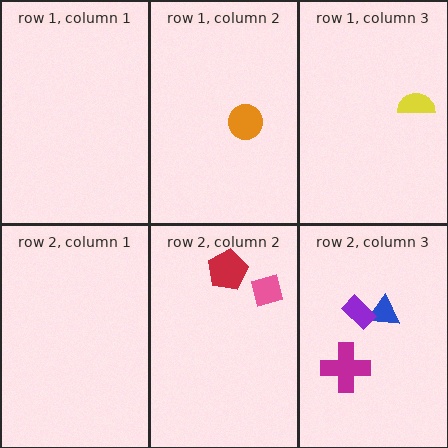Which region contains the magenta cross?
The row 2, column 3 region.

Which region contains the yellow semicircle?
The row 1, column 3 region.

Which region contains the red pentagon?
The row 2, column 2 region.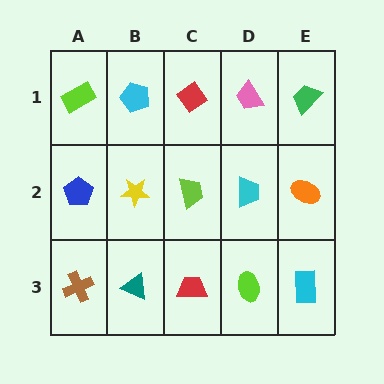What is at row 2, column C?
A lime trapezoid.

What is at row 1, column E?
A green trapezoid.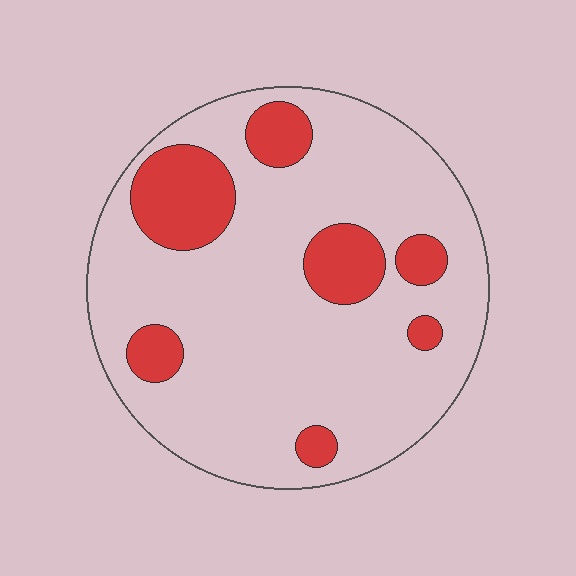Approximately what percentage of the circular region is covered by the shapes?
Approximately 20%.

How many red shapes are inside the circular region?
7.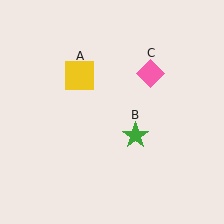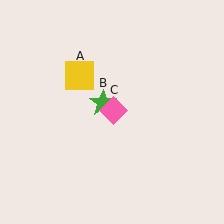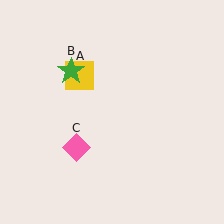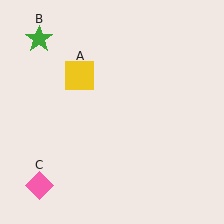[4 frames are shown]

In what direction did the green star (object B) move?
The green star (object B) moved up and to the left.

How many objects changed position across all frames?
2 objects changed position: green star (object B), pink diamond (object C).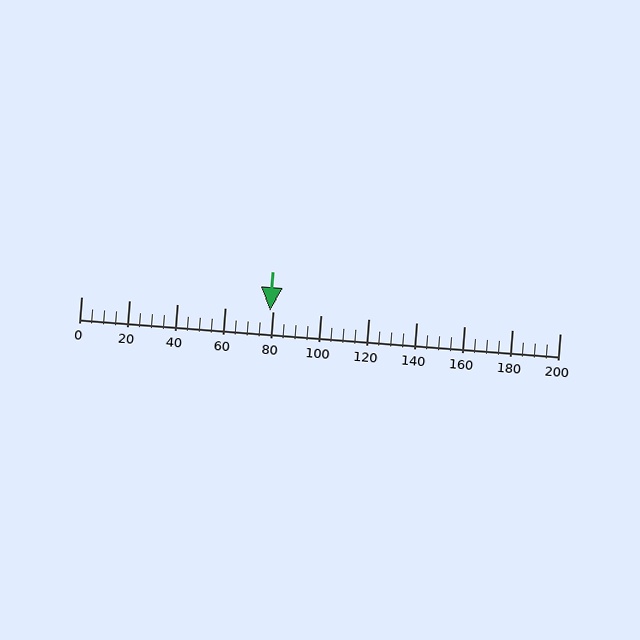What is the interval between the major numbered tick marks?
The major tick marks are spaced 20 units apart.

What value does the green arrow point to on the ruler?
The green arrow points to approximately 79.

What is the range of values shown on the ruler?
The ruler shows values from 0 to 200.